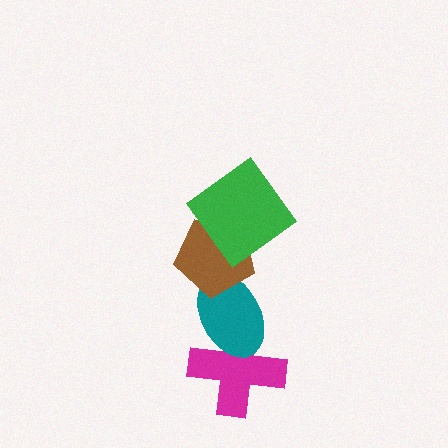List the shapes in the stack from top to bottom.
From top to bottom: the green diamond, the brown pentagon, the teal ellipse, the magenta cross.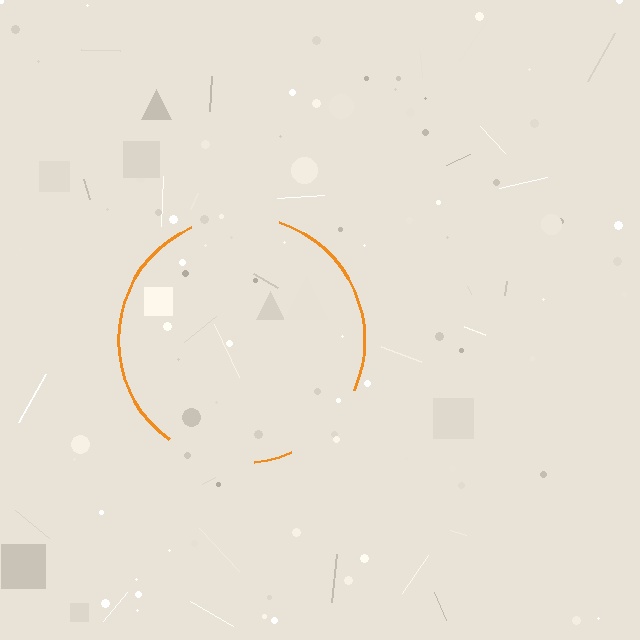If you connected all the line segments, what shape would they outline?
They would outline a circle.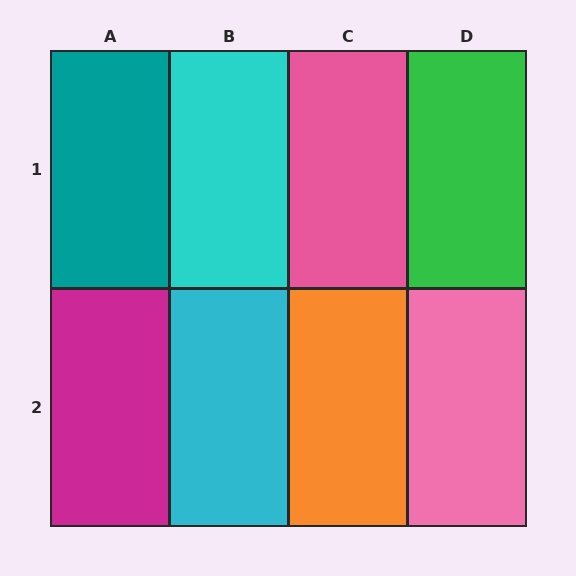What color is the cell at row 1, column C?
Pink.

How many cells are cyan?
2 cells are cyan.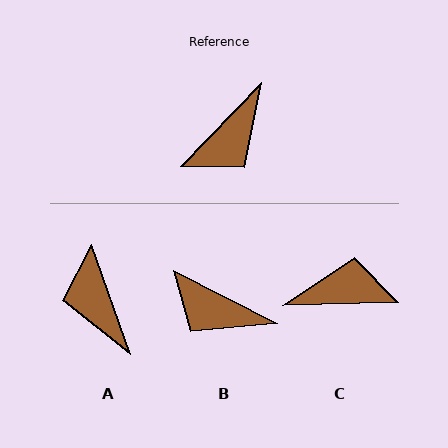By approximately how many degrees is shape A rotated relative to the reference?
Approximately 117 degrees clockwise.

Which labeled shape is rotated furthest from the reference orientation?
C, about 135 degrees away.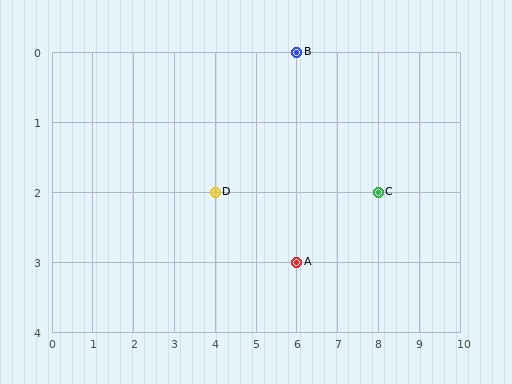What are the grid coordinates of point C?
Point C is at grid coordinates (8, 2).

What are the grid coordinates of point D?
Point D is at grid coordinates (4, 2).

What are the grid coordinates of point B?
Point B is at grid coordinates (6, 0).